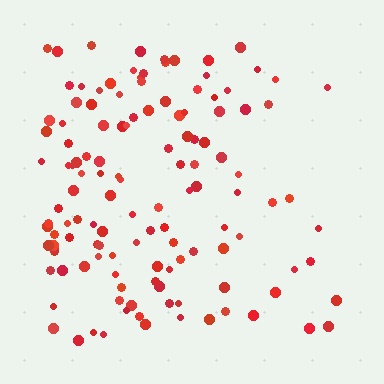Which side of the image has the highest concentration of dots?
The left.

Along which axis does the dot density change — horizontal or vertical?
Horizontal.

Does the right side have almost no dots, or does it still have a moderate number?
Still a moderate number, just noticeably fewer than the left.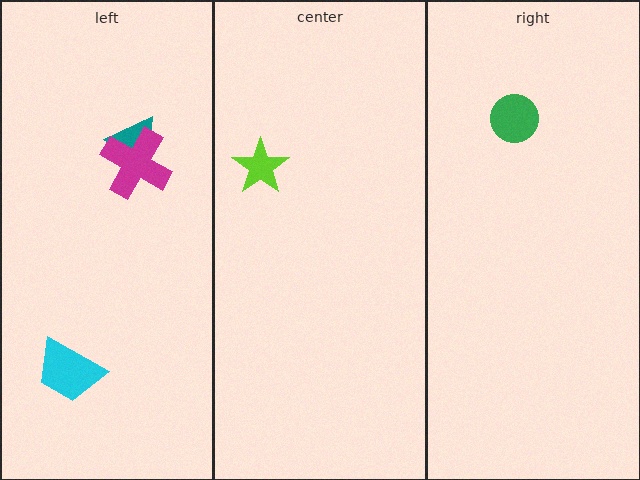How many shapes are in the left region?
3.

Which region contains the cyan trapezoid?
The left region.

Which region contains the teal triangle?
The left region.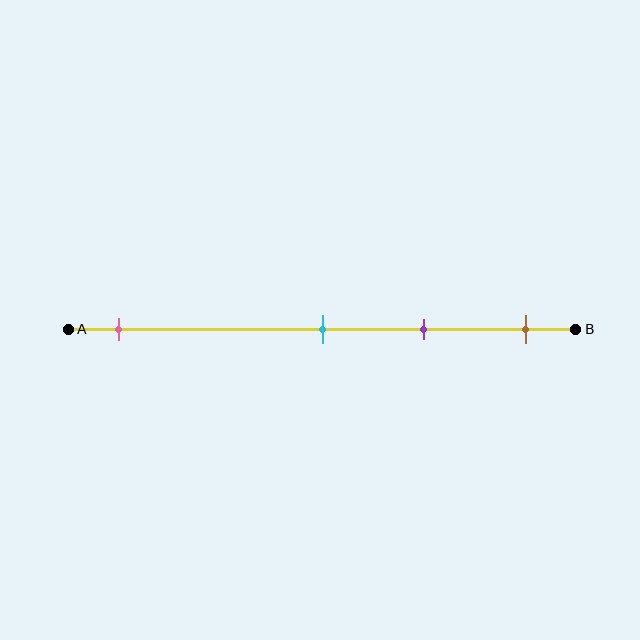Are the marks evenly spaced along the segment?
No, the marks are not evenly spaced.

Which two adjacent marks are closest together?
The cyan and purple marks are the closest adjacent pair.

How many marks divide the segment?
There are 4 marks dividing the segment.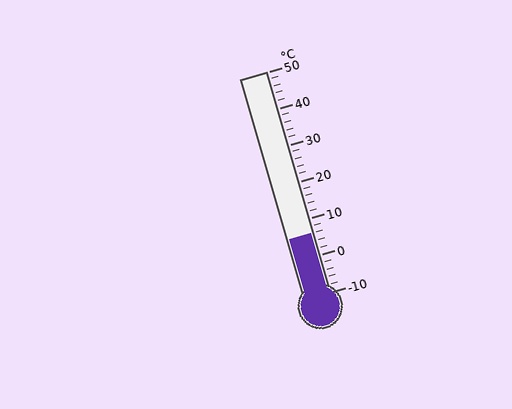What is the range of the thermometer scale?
The thermometer scale ranges from -10°C to 50°C.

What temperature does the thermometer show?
The thermometer shows approximately 6°C.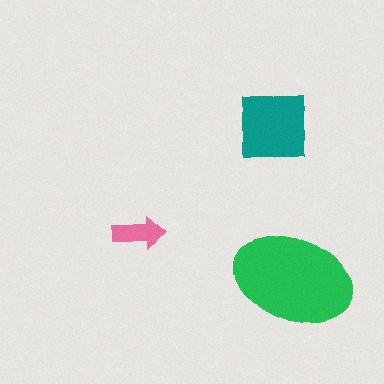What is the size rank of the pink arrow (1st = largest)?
3rd.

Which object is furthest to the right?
The green ellipse is rightmost.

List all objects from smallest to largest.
The pink arrow, the teal square, the green ellipse.